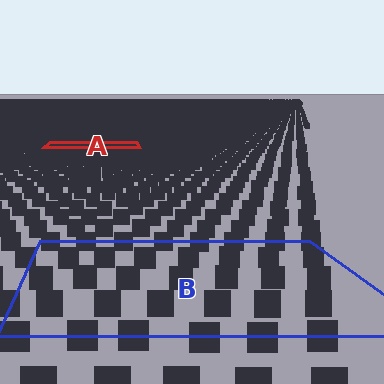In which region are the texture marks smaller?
The texture marks are smaller in region A, because it is farther away.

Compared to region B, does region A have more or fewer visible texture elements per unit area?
Region A has more texture elements per unit area — they are packed more densely because it is farther away.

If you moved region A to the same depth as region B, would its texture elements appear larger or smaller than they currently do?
They would appear larger. At a closer depth, the same texture elements are projected at a bigger on-screen size.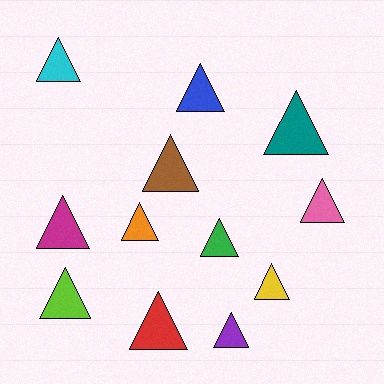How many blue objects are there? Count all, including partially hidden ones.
There is 1 blue object.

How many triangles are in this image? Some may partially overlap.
There are 12 triangles.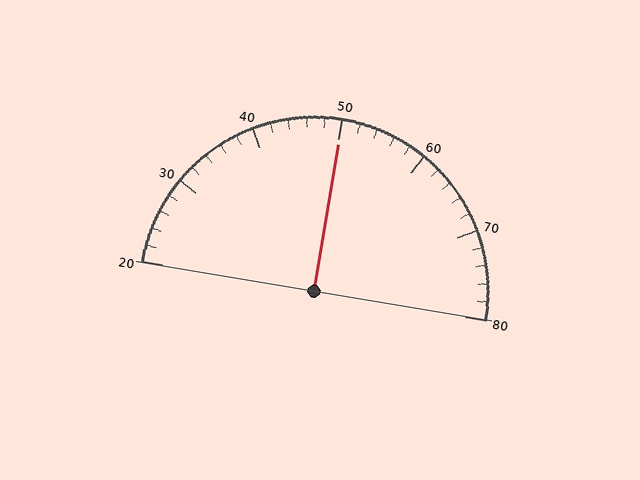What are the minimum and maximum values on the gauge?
The gauge ranges from 20 to 80.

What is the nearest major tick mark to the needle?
The nearest major tick mark is 50.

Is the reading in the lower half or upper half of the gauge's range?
The reading is in the upper half of the range (20 to 80).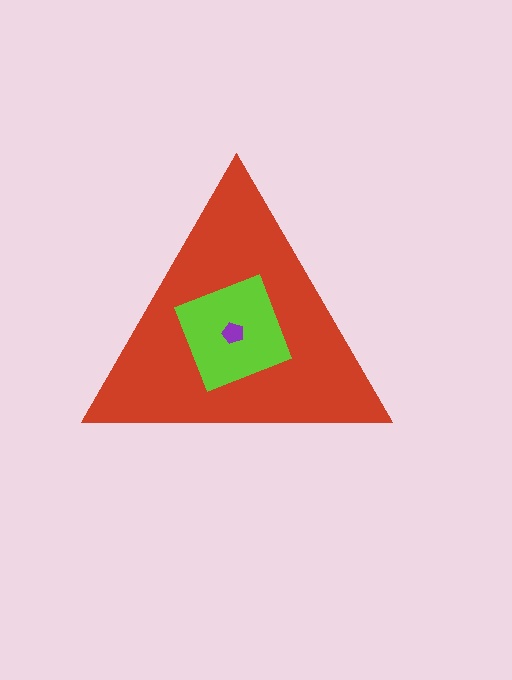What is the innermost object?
The purple pentagon.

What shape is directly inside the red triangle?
The lime square.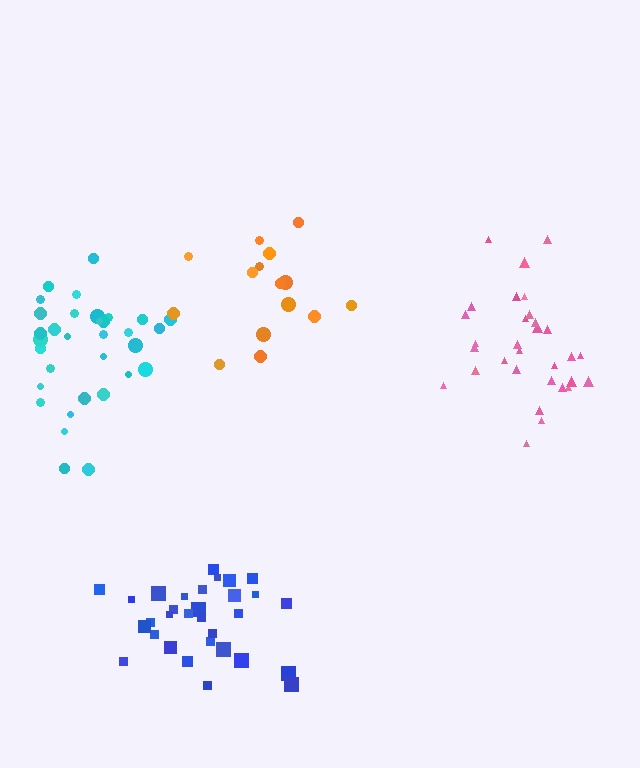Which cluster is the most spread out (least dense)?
Orange.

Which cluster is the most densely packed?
Pink.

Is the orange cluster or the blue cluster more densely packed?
Blue.